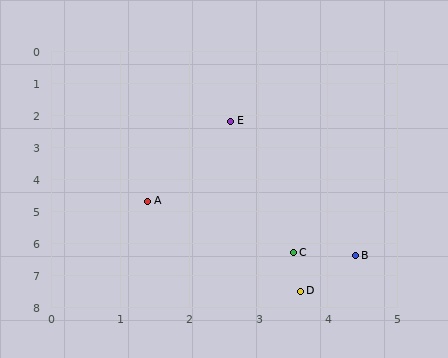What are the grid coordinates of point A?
Point A is at approximately (1.4, 4.7).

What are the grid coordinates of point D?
Point D is at approximately (3.6, 7.5).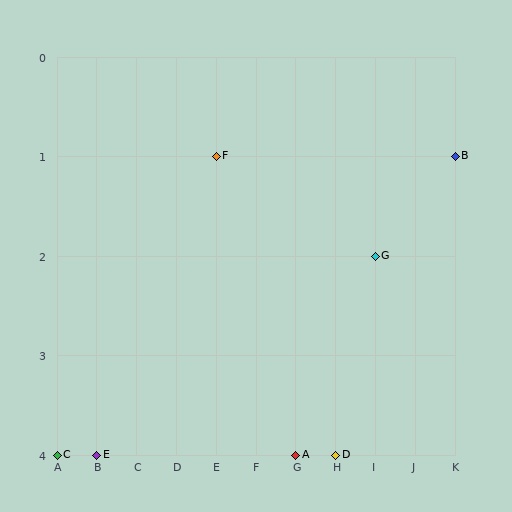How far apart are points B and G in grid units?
Points B and G are 2 columns and 1 row apart (about 2.2 grid units diagonally).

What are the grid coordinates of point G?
Point G is at grid coordinates (I, 2).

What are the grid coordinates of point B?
Point B is at grid coordinates (K, 1).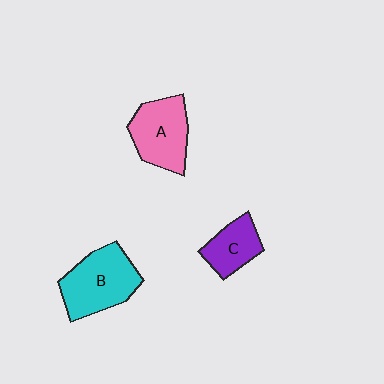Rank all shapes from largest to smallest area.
From largest to smallest: B (cyan), A (pink), C (purple).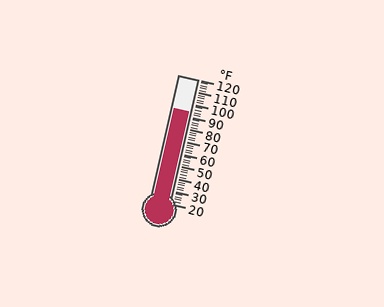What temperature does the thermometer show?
The thermometer shows approximately 94°F.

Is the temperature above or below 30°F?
The temperature is above 30°F.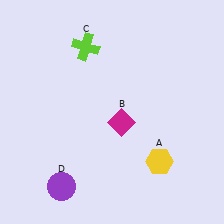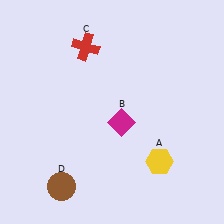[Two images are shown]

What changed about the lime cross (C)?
In Image 1, C is lime. In Image 2, it changed to red.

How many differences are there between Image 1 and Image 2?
There are 2 differences between the two images.